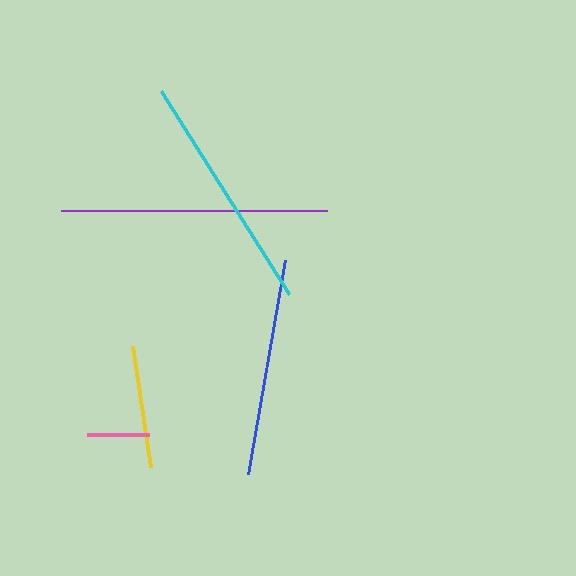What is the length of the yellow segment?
The yellow segment is approximately 123 pixels long.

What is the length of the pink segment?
The pink segment is approximately 62 pixels long.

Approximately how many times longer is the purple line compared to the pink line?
The purple line is approximately 4.3 times the length of the pink line.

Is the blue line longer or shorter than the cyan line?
The cyan line is longer than the blue line.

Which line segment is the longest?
The purple line is the longest at approximately 267 pixels.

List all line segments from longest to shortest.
From longest to shortest: purple, cyan, blue, yellow, pink.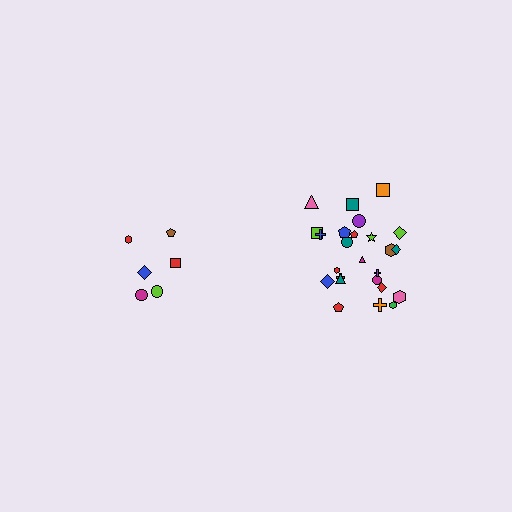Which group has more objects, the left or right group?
The right group.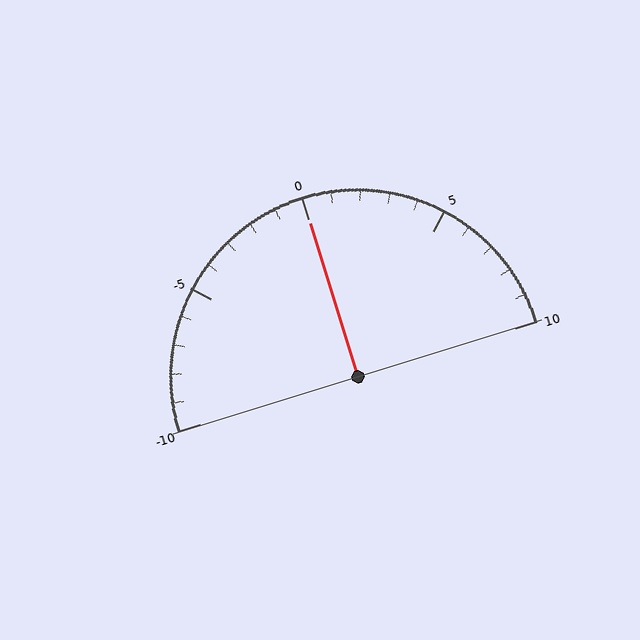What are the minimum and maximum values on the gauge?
The gauge ranges from -10 to 10.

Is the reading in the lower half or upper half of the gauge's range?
The reading is in the upper half of the range (-10 to 10).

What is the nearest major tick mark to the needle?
The nearest major tick mark is 0.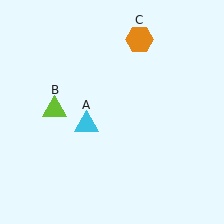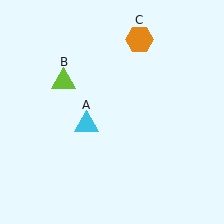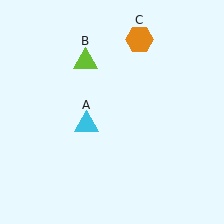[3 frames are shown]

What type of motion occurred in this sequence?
The lime triangle (object B) rotated clockwise around the center of the scene.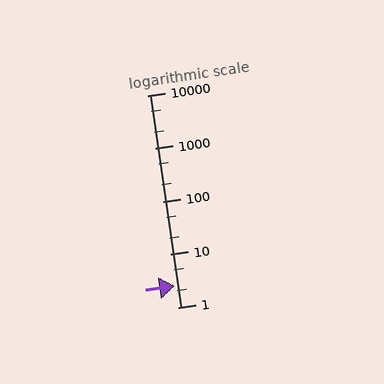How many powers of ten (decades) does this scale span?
The scale spans 4 decades, from 1 to 10000.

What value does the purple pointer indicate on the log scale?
The pointer indicates approximately 2.5.